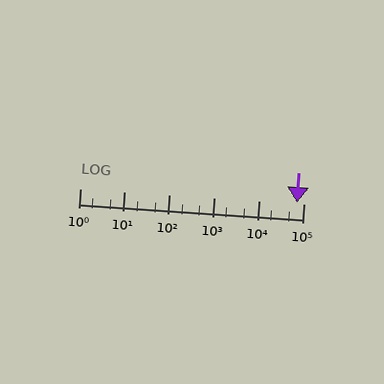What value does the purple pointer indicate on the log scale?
The pointer indicates approximately 72000.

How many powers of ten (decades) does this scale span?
The scale spans 5 decades, from 1 to 100000.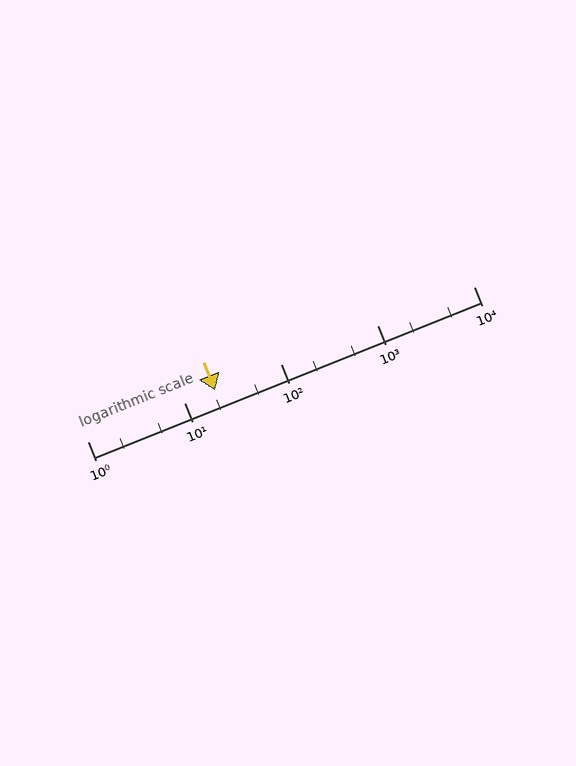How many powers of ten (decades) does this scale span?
The scale spans 4 decades, from 1 to 10000.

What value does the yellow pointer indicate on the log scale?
The pointer indicates approximately 21.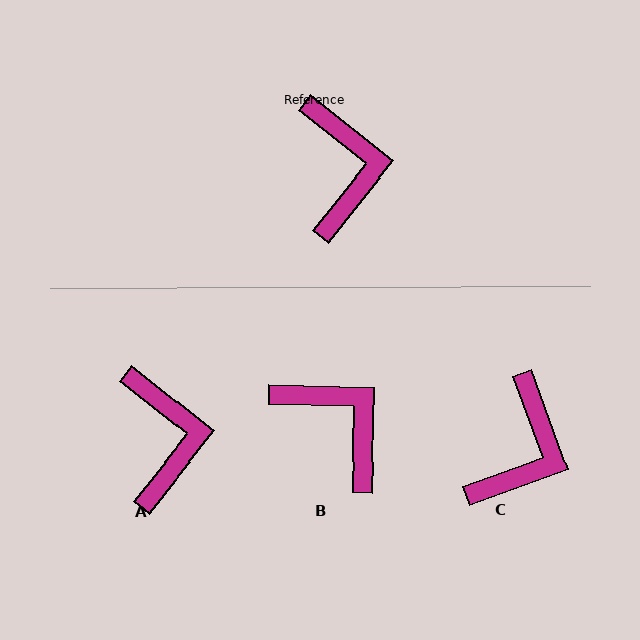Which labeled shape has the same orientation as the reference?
A.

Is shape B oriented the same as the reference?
No, it is off by about 37 degrees.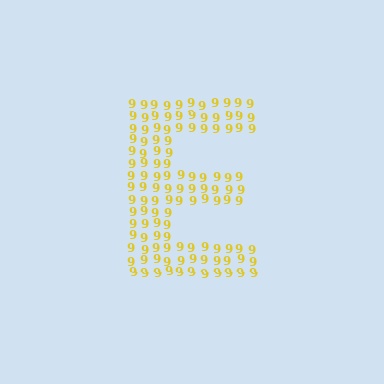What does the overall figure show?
The overall figure shows the letter E.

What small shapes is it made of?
It is made of small digit 9's.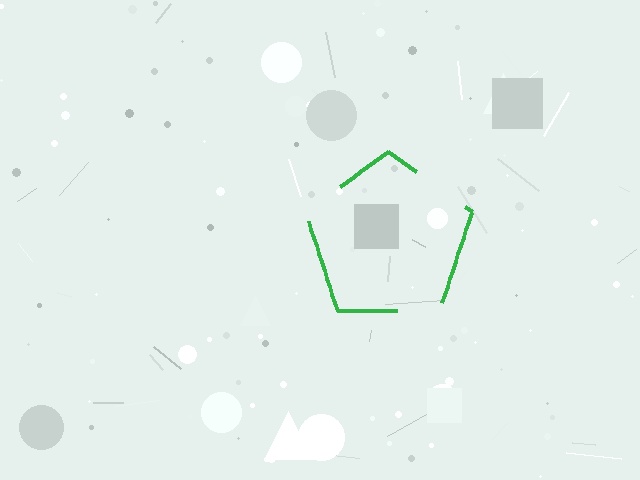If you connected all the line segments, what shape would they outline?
They would outline a pentagon.